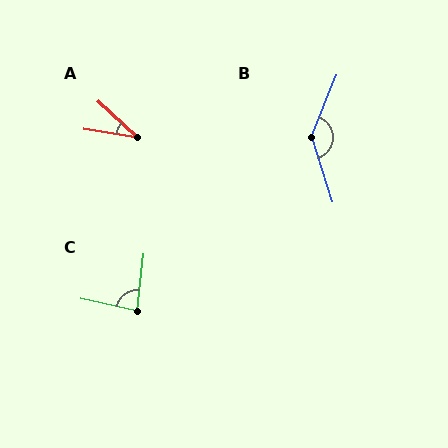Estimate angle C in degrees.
Approximately 84 degrees.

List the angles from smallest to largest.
A (34°), C (84°), B (140°).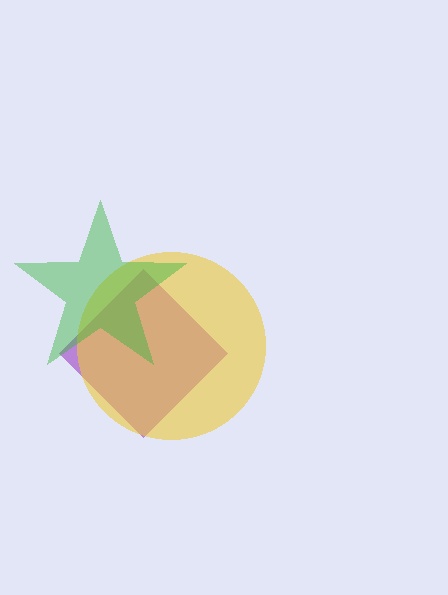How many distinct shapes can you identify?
There are 3 distinct shapes: a purple diamond, a yellow circle, a green star.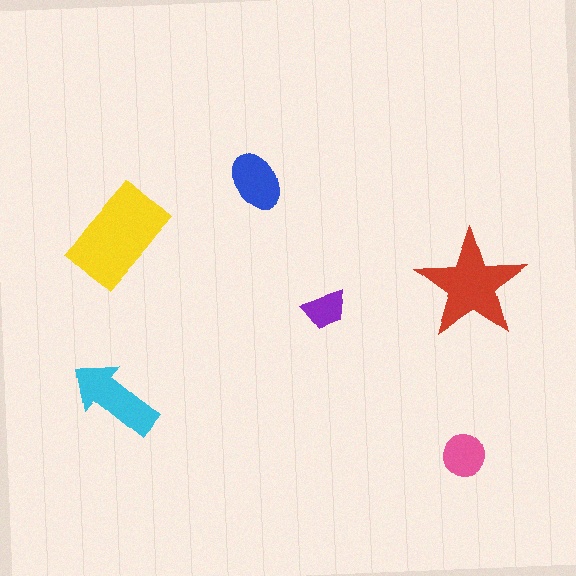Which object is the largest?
The yellow rectangle.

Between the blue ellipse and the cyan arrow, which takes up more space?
The cyan arrow.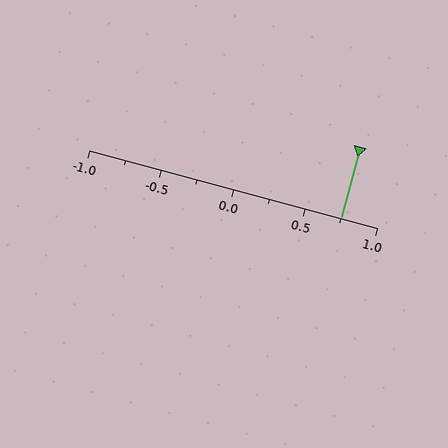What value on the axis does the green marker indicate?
The marker indicates approximately 0.75.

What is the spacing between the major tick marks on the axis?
The major ticks are spaced 0.5 apart.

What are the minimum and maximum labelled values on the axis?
The axis runs from -1.0 to 1.0.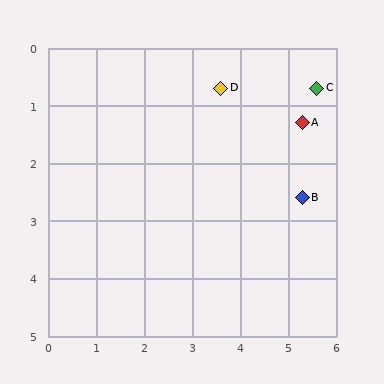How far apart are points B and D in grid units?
Points B and D are about 2.5 grid units apart.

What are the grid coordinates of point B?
Point B is at approximately (5.3, 2.6).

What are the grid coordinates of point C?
Point C is at approximately (5.6, 0.7).